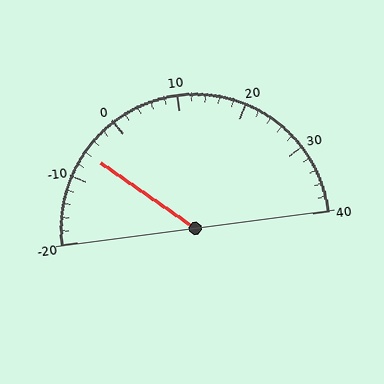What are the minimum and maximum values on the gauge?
The gauge ranges from -20 to 40.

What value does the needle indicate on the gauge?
The needle indicates approximately -6.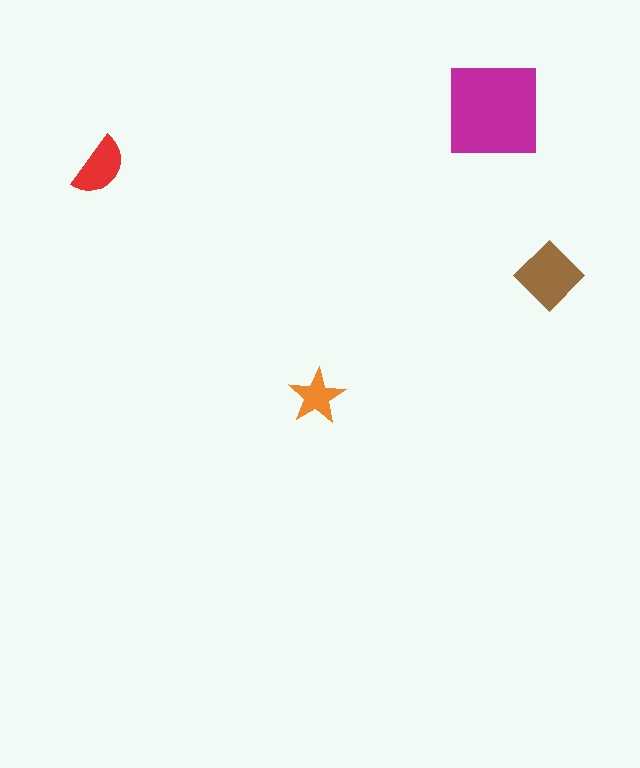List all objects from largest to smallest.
The magenta square, the brown diamond, the red semicircle, the orange star.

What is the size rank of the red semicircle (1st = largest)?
3rd.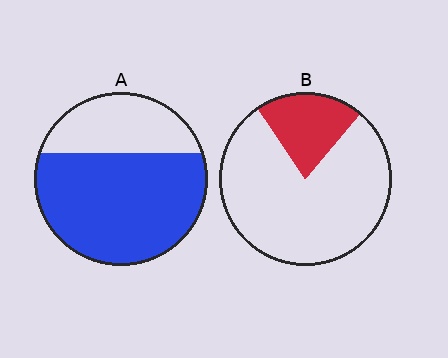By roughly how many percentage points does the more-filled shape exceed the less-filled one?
By roughly 50 percentage points (A over B).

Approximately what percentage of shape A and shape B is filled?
A is approximately 70% and B is approximately 20%.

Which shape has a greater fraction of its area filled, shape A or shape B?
Shape A.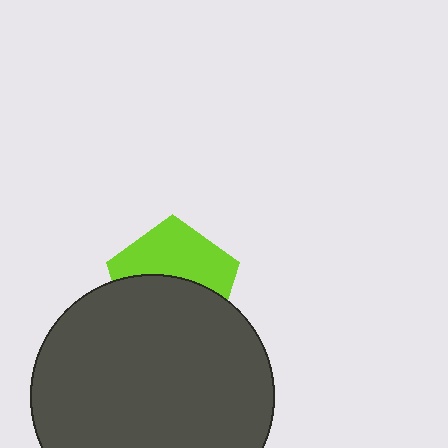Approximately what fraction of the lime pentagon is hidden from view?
Roughly 53% of the lime pentagon is hidden behind the dark gray circle.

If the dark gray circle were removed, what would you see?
You would see the complete lime pentagon.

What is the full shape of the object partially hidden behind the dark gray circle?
The partially hidden object is a lime pentagon.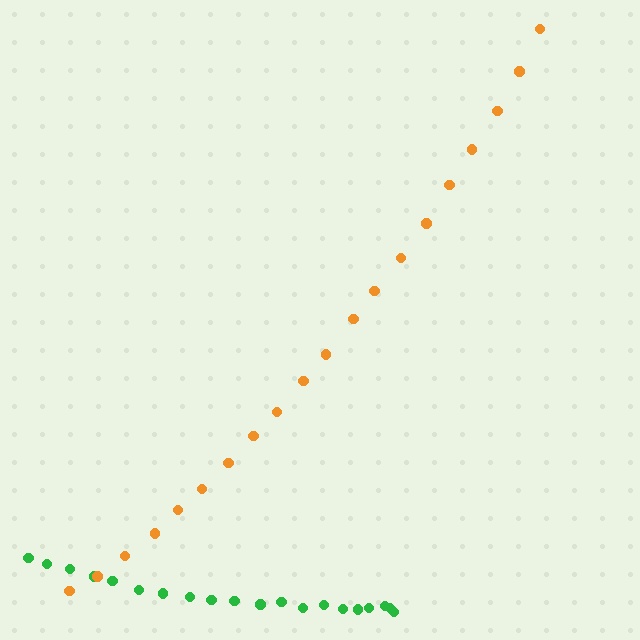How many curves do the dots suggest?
There are 2 distinct paths.